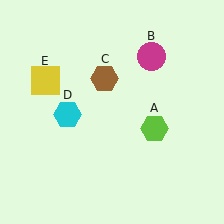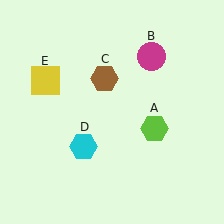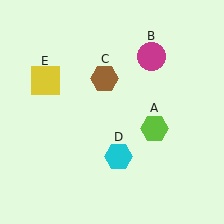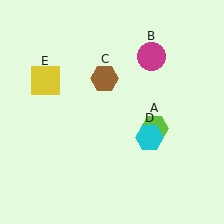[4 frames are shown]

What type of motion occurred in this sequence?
The cyan hexagon (object D) rotated counterclockwise around the center of the scene.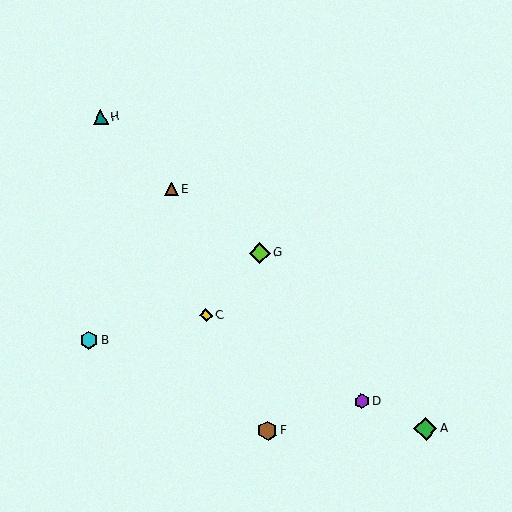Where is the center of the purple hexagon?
The center of the purple hexagon is at (362, 401).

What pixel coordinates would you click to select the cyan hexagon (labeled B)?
Click at (89, 341) to select the cyan hexagon B.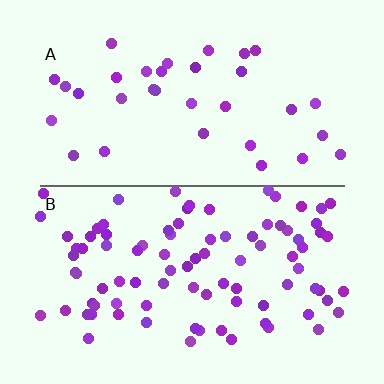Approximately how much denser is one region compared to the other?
Approximately 2.6× — region B over region A.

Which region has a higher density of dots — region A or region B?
B (the bottom).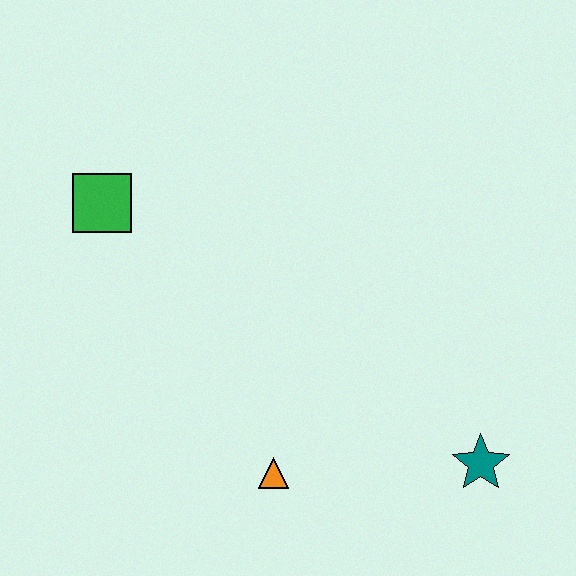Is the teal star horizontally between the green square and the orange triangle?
No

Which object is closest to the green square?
The orange triangle is closest to the green square.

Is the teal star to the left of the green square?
No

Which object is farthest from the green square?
The teal star is farthest from the green square.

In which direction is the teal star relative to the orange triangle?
The teal star is to the right of the orange triangle.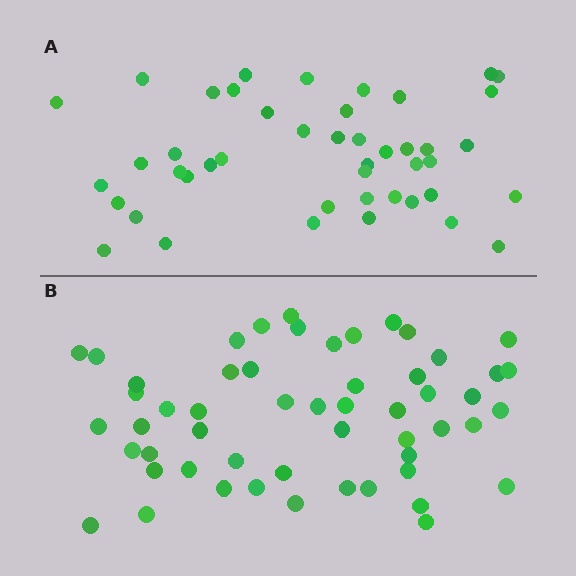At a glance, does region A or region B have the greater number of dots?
Region B (the bottom region) has more dots.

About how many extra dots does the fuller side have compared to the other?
Region B has roughly 8 or so more dots than region A.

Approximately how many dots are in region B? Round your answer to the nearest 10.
About 50 dots. (The exact count is 54, which rounds to 50.)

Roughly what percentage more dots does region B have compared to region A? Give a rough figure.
About 20% more.